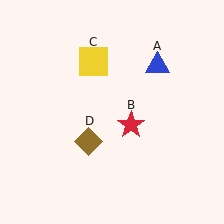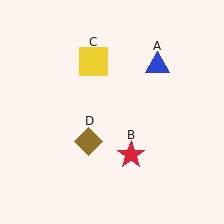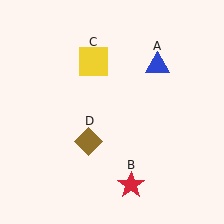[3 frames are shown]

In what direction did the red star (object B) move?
The red star (object B) moved down.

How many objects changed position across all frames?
1 object changed position: red star (object B).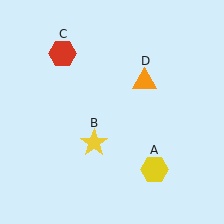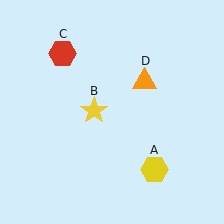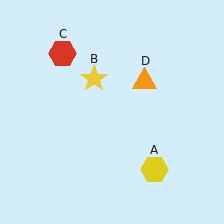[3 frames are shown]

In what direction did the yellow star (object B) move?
The yellow star (object B) moved up.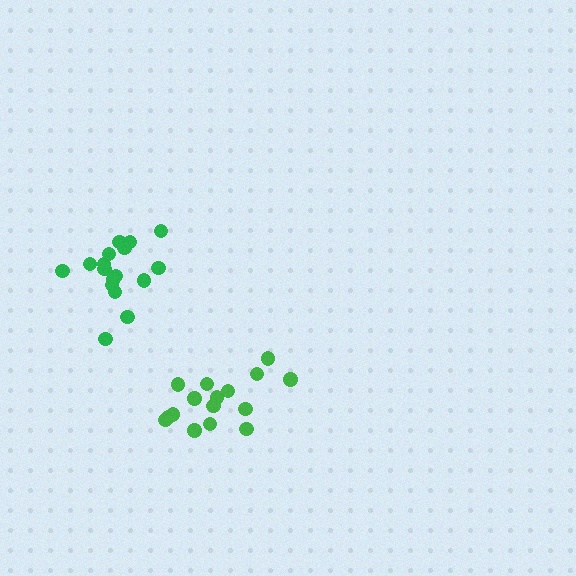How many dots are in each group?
Group 1: 17 dots, Group 2: 16 dots (33 total).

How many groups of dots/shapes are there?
There are 2 groups.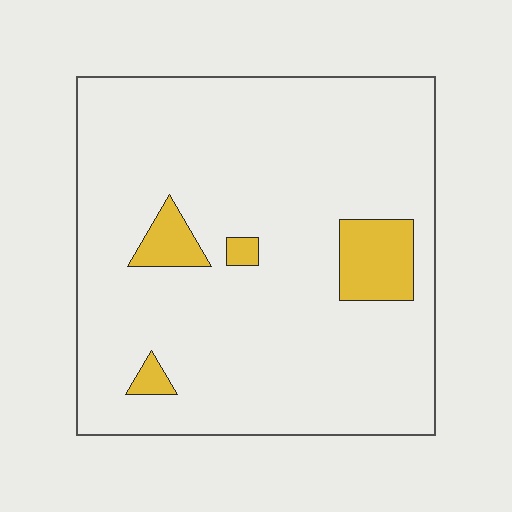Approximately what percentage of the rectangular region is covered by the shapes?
Approximately 10%.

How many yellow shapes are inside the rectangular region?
4.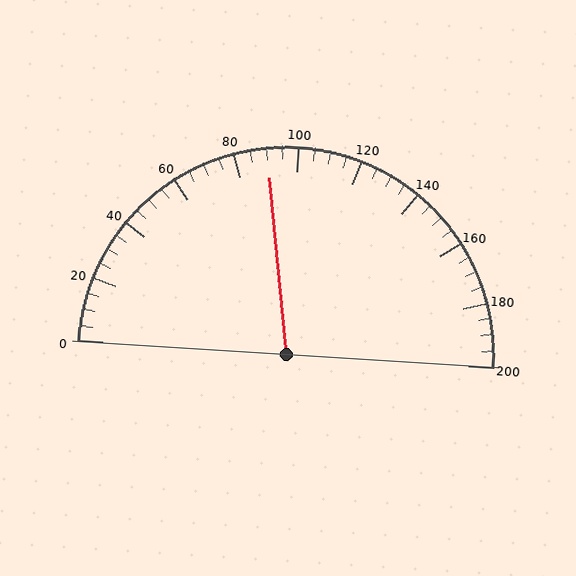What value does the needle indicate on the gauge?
The needle indicates approximately 90.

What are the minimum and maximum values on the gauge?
The gauge ranges from 0 to 200.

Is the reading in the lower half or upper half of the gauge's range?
The reading is in the lower half of the range (0 to 200).